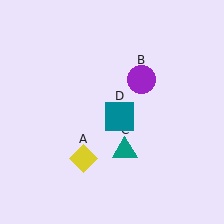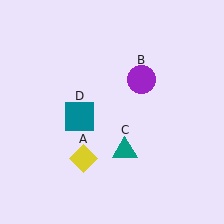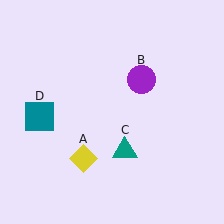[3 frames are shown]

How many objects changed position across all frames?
1 object changed position: teal square (object D).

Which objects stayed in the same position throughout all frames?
Yellow diamond (object A) and purple circle (object B) and teal triangle (object C) remained stationary.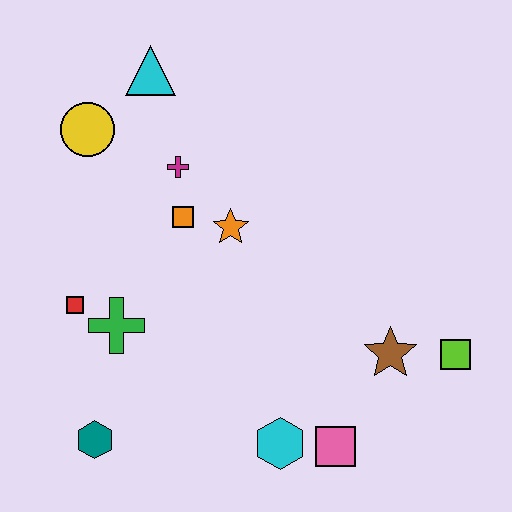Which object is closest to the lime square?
The brown star is closest to the lime square.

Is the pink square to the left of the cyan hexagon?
No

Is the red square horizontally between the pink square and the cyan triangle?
No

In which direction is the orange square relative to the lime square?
The orange square is to the left of the lime square.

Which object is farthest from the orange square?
The lime square is farthest from the orange square.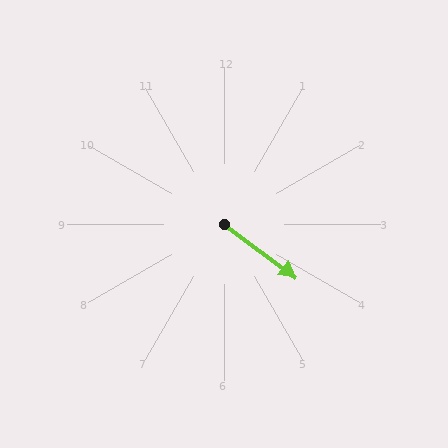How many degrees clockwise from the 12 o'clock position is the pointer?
Approximately 127 degrees.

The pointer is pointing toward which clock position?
Roughly 4 o'clock.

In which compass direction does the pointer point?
Southeast.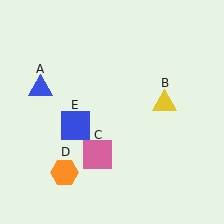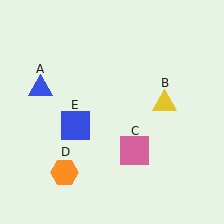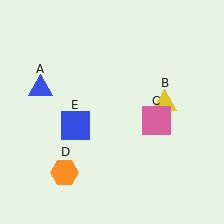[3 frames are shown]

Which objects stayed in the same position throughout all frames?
Blue triangle (object A) and yellow triangle (object B) and orange hexagon (object D) and blue square (object E) remained stationary.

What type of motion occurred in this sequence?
The pink square (object C) rotated counterclockwise around the center of the scene.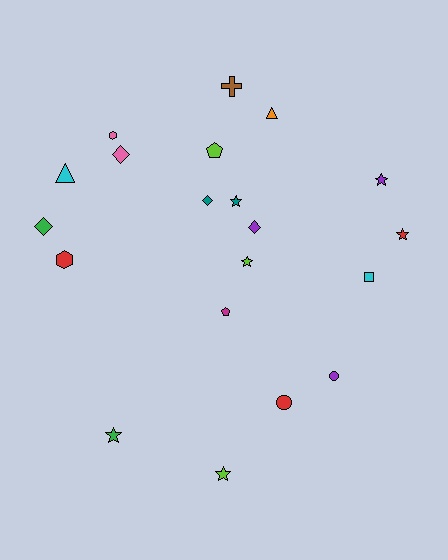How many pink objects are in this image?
There are 2 pink objects.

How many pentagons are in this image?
There are 2 pentagons.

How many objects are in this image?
There are 20 objects.